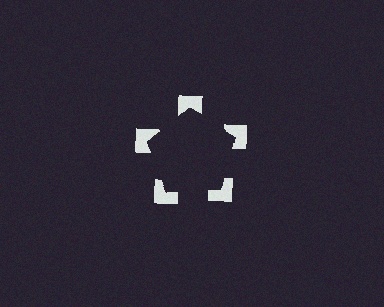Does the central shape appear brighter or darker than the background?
It typically appears slightly darker than the background, even though no actual brightness change is drawn.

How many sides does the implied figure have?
5 sides.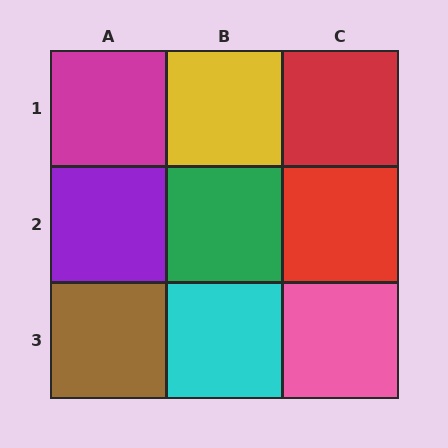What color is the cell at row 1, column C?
Red.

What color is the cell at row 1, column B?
Yellow.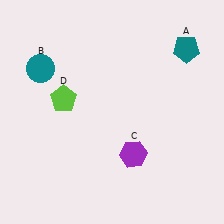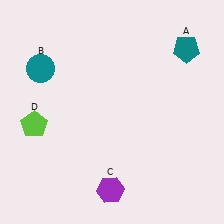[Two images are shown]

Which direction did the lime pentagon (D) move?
The lime pentagon (D) moved left.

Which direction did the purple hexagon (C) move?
The purple hexagon (C) moved down.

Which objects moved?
The objects that moved are: the purple hexagon (C), the lime pentagon (D).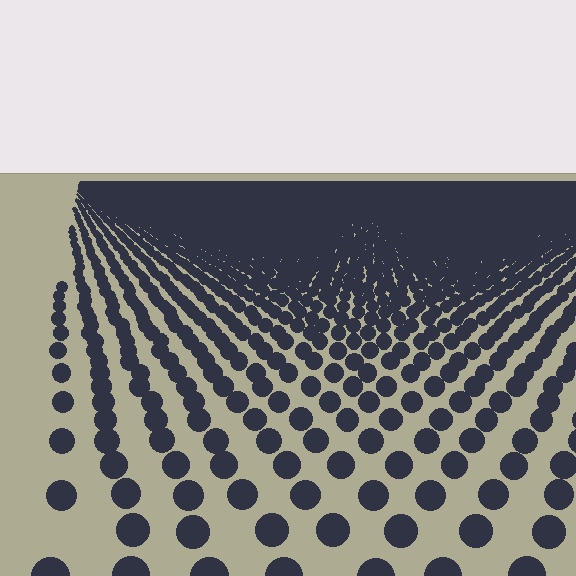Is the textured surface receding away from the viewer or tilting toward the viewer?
The surface is receding away from the viewer. Texture elements get smaller and denser toward the top.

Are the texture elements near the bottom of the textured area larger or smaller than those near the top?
Larger. Near the bottom, elements are closer to the viewer and appear at a bigger on-screen size.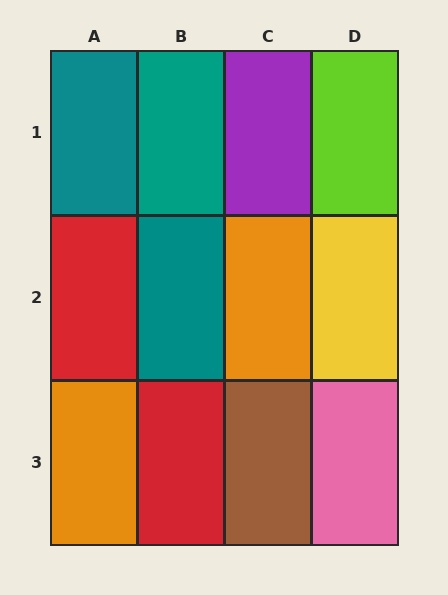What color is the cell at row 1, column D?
Lime.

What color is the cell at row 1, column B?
Teal.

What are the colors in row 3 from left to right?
Orange, red, brown, pink.